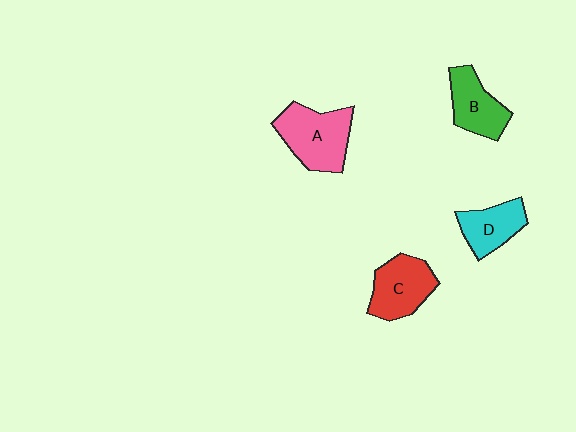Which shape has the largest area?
Shape A (pink).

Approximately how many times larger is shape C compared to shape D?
Approximately 1.2 times.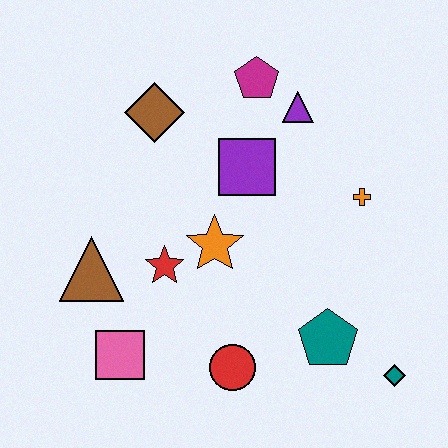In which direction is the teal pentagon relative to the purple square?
The teal pentagon is below the purple square.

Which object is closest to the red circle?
The teal pentagon is closest to the red circle.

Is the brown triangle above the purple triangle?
No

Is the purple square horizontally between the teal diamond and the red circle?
Yes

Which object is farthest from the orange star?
The teal diamond is farthest from the orange star.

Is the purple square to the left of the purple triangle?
Yes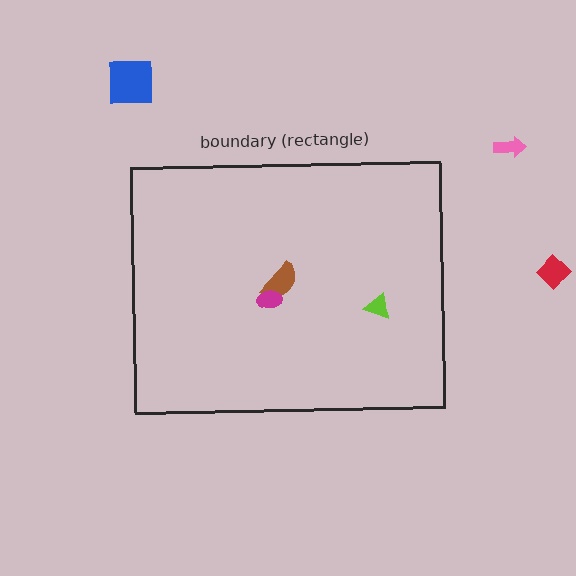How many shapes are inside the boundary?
3 inside, 3 outside.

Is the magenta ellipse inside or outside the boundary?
Inside.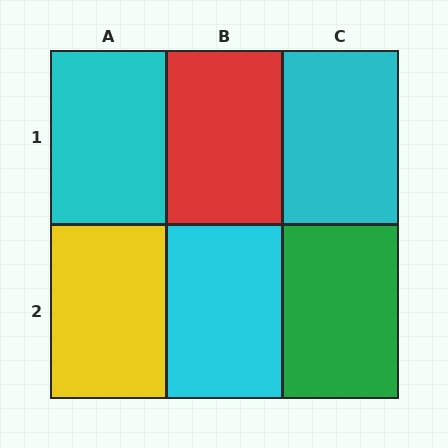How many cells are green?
1 cell is green.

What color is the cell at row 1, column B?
Red.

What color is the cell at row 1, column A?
Cyan.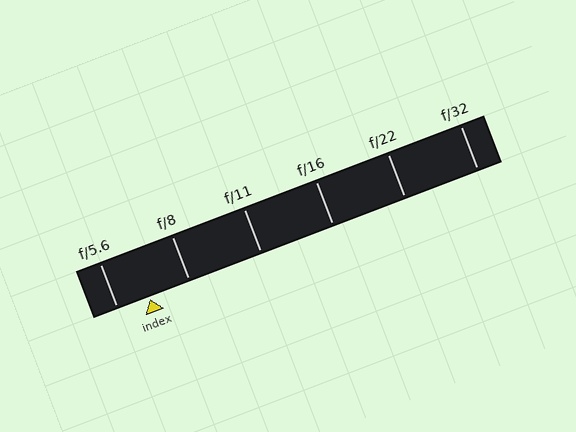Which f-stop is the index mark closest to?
The index mark is closest to f/5.6.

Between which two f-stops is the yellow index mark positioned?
The index mark is between f/5.6 and f/8.